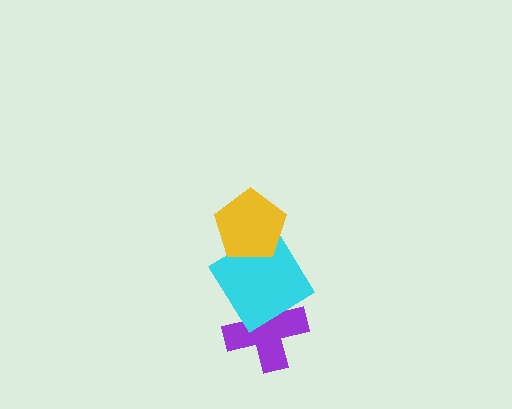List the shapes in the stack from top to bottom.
From top to bottom: the yellow pentagon, the cyan diamond, the purple cross.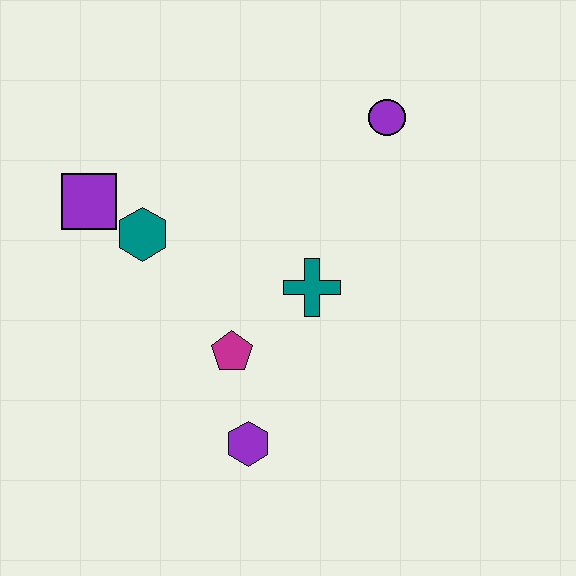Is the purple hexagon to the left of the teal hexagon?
No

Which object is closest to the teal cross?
The magenta pentagon is closest to the teal cross.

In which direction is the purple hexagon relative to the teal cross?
The purple hexagon is below the teal cross.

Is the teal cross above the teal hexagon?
No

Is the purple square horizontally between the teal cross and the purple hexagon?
No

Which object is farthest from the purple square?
The purple circle is farthest from the purple square.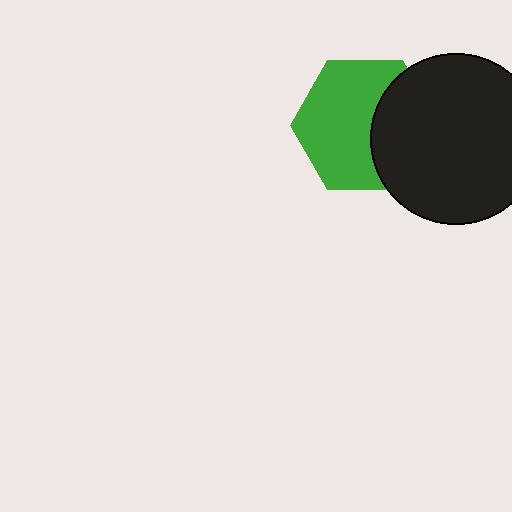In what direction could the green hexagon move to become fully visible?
The green hexagon could move left. That would shift it out from behind the black circle entirely.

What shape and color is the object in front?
The object in front is a black circle.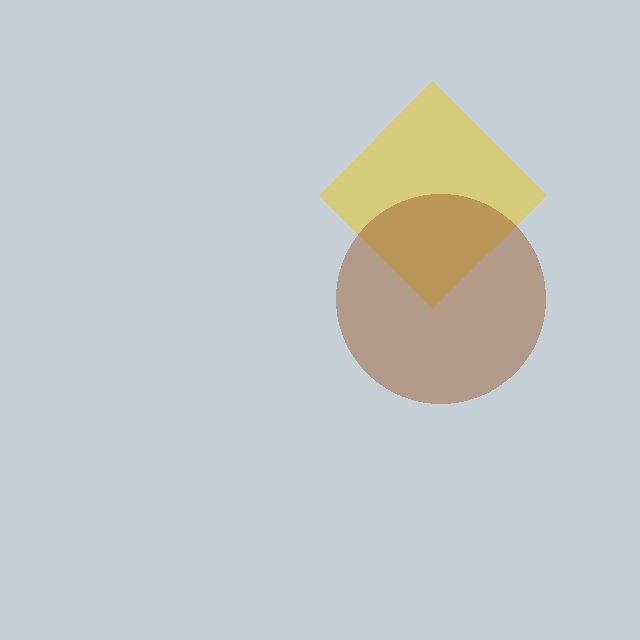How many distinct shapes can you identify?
There are 2 distinct shapes: a yellow diamond, a brown circle.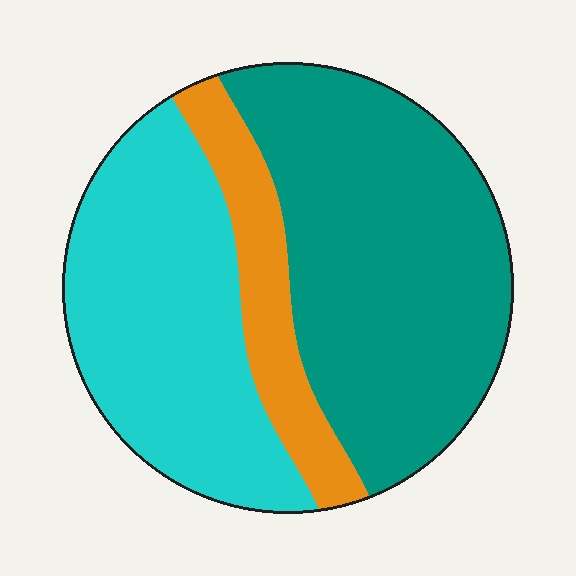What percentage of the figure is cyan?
Cyan takes up about three eighths (3/8) of the figure.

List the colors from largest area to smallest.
From largest to smallest: teal, cyan, orange.